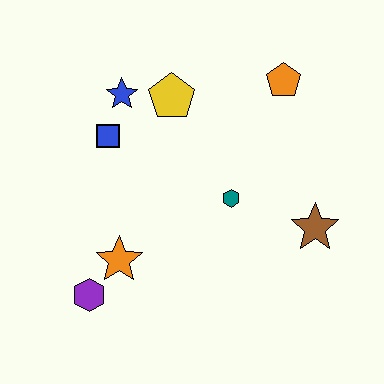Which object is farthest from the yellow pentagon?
The purple hexagon is farthest from the yellow pentagon.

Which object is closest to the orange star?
The purple hexagon is closest to the orange star.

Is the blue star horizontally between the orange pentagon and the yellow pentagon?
No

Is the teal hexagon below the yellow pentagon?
Yes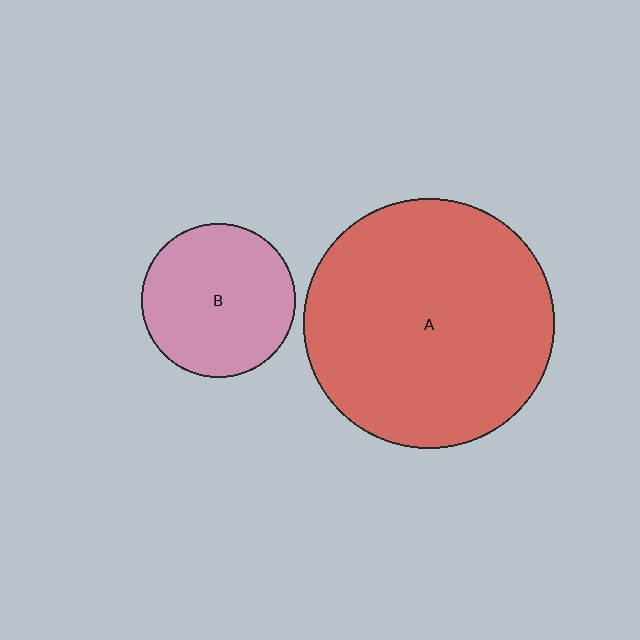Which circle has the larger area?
Circle A (red).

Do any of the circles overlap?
No, none of the circles overlap.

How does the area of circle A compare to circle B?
Approximately 2.6 times.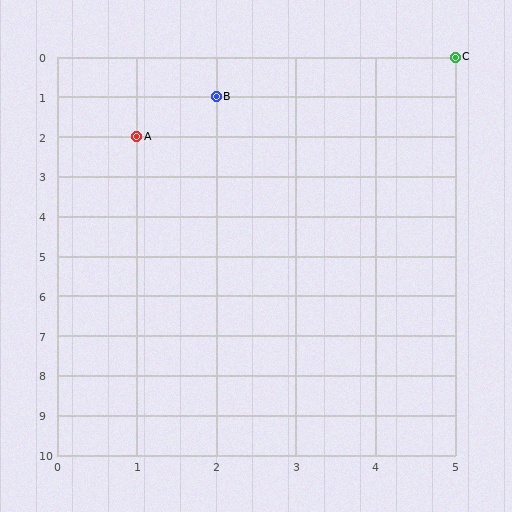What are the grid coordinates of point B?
Point B is at grid coordinates (2, 1).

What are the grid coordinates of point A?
Point A is at grid coordinates (1, 2).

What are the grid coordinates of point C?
Point C is at grid coordinates (5, 0).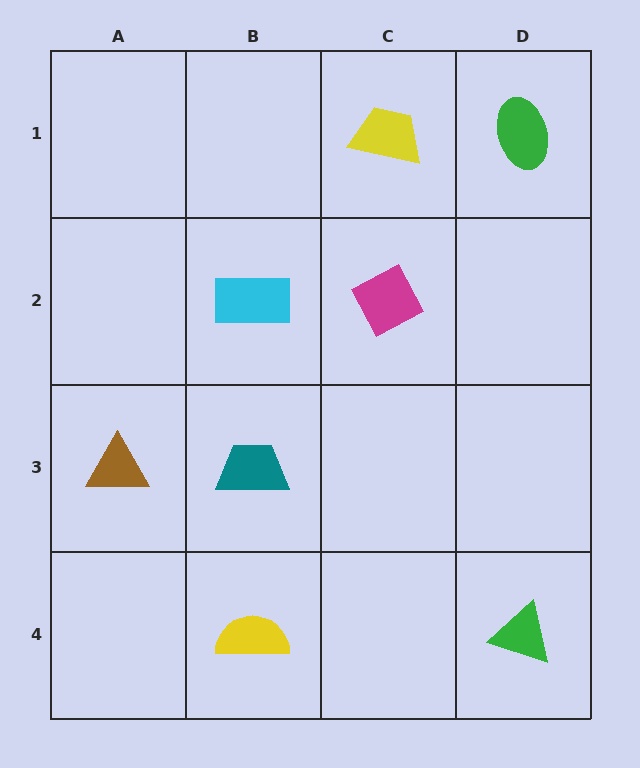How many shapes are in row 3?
2 shapes.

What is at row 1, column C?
A yellow trapezoid.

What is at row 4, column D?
A green triangle.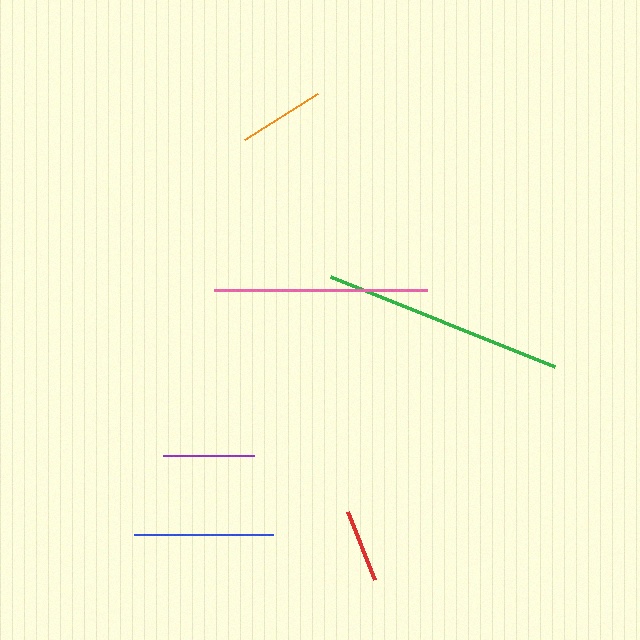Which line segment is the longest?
The green line is the longest at approximately 241 pixels.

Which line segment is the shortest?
The red line is the shortest at approximately 73 pixels.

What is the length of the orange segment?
The orange segment is approximately 86 pixels long.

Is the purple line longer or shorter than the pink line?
The pink line is longer than the purple line.